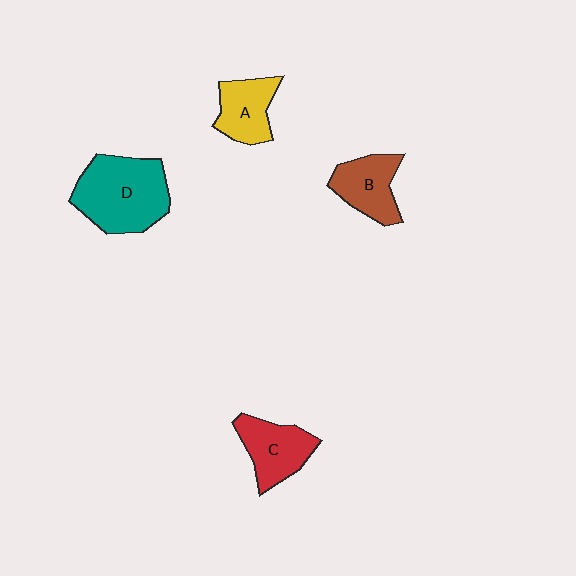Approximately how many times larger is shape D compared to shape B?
Approximately 1.8 times.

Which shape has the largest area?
Shape D (teal).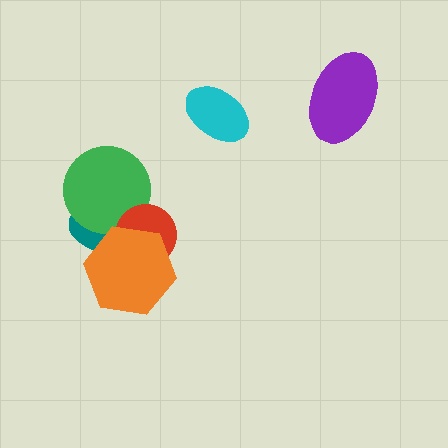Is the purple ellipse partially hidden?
No, no other shape covers it.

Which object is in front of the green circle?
The red circle is in front of the green circle.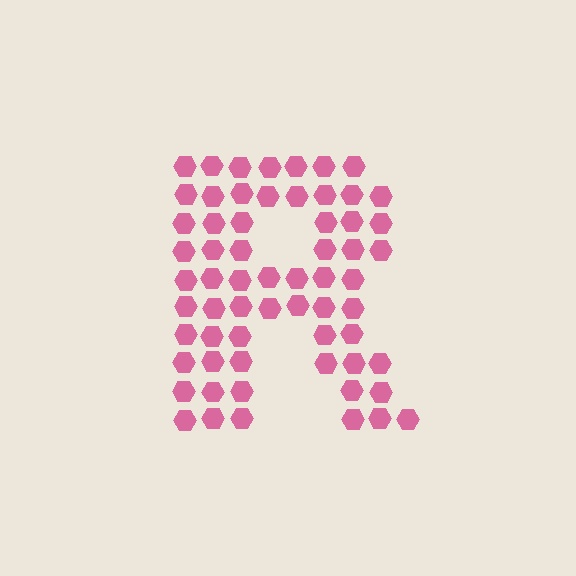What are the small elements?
The small elements are hexagons.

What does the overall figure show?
The overall figure shows the letter R.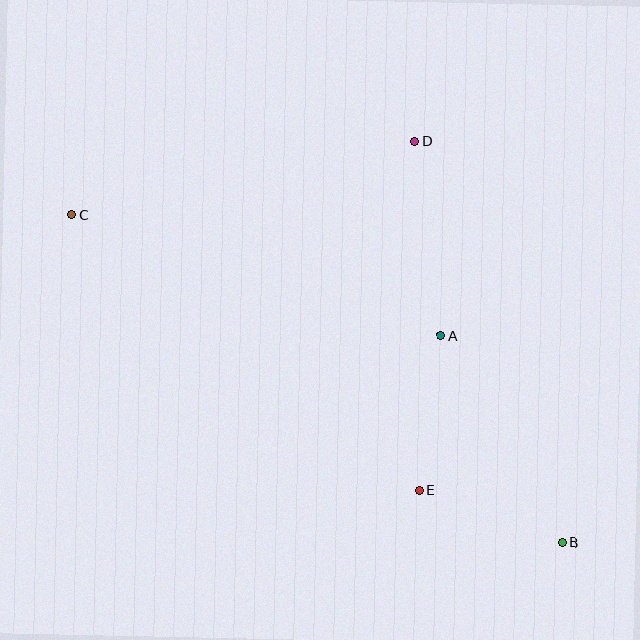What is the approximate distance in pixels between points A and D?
The distance between A and D is approximately 196 pixels.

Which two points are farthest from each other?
Points B and C are farthest from each other.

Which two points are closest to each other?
Points B and E are closest to each other.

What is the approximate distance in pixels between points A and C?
The distance between A and C is approximately 388 pixels.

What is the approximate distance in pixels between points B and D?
The distance between B and D is approximately 428 pixels.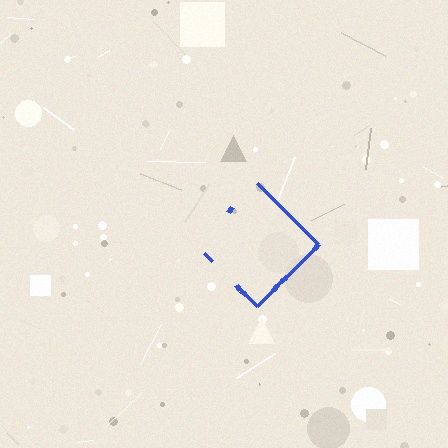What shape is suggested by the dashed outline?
The dashed outline suggests a diamond.